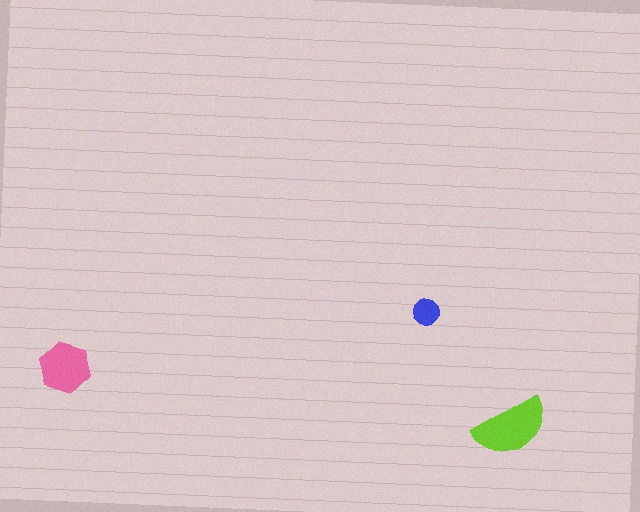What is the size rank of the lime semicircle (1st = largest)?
1st.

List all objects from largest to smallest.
The lime semicircle, the pink hexagon, the blue circle.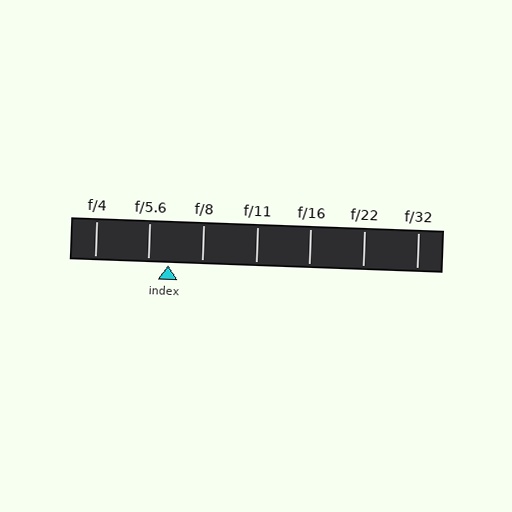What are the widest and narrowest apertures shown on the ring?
The widest aperture shown is f/4 and the narrowest is f/32.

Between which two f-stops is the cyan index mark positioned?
The index mark is between f/5.6 and f/8.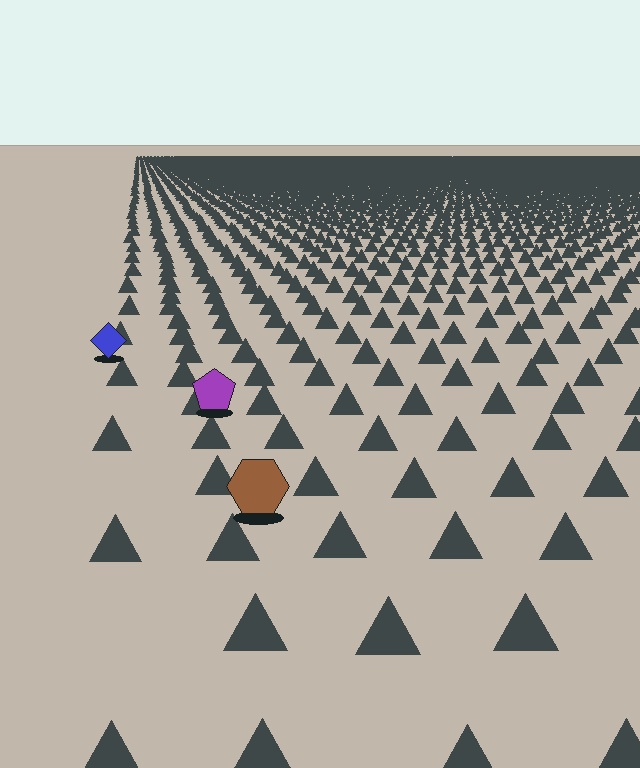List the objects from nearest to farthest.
From nearest to farthest: the brown hexagon, the purple pentagon, the blue diamond.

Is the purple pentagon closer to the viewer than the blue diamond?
Yes. The purple pentagon is closer — you can tell from the texture gradient: the ground texture is coarser near it.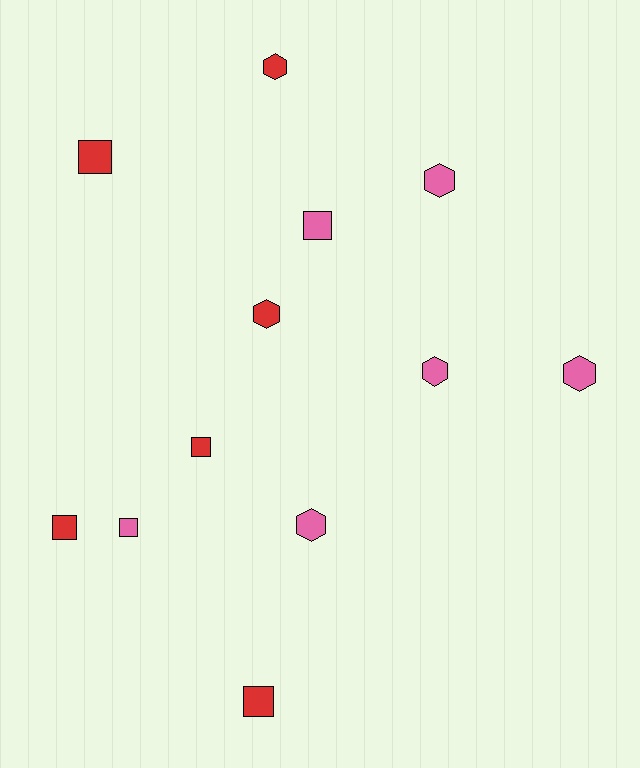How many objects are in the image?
There are 12 objects.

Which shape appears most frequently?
Hexagon, with 6 objects.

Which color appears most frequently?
Pink, with 6 objects.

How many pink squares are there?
There are 2 pink squares.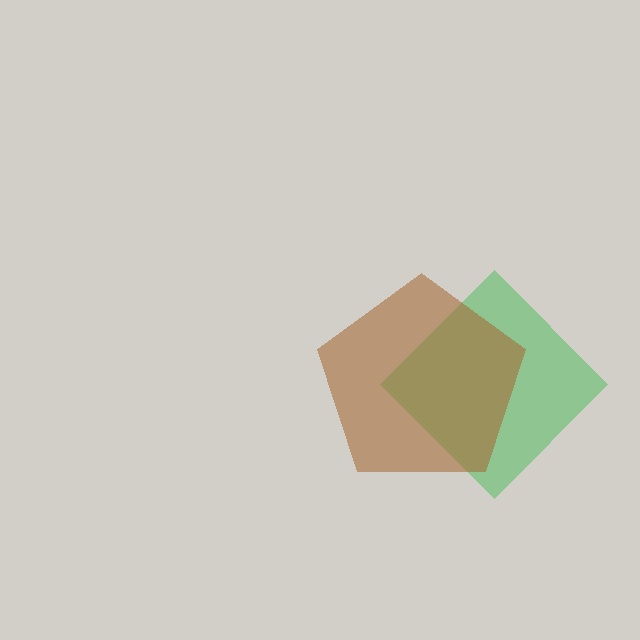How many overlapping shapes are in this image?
There are 2 overlapping shapes in the image.